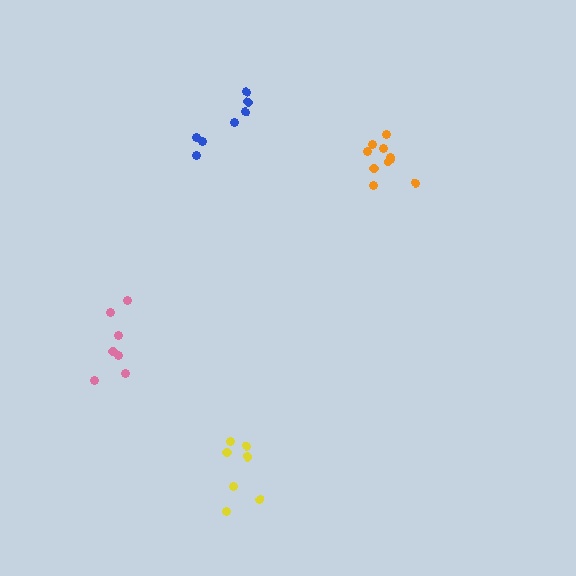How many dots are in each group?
Group 1: 7 dots, Group 2: 7 dots, Group 3: 7 dots, Group 4: 10 dots (31 total).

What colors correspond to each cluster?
The clusters are colored: yellow, pink, blue, orange.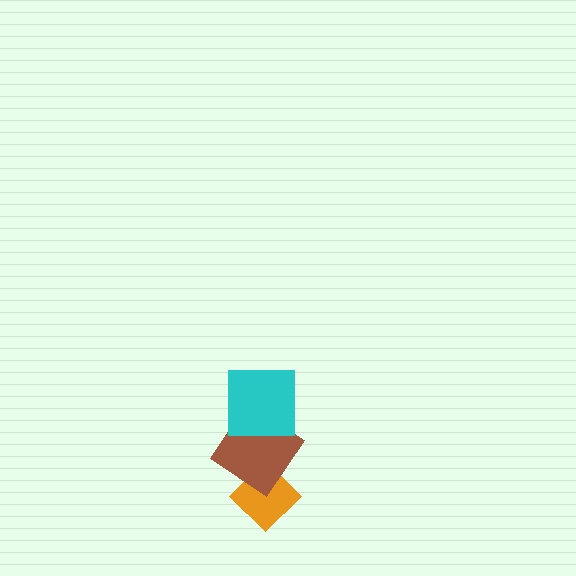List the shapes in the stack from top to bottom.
From top to bottom: the cyan square, the brown diamond, the orange diamond.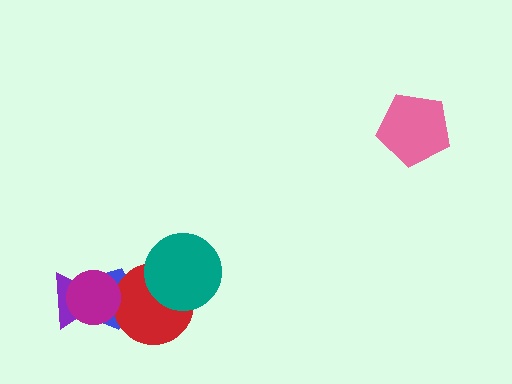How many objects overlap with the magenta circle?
2 objects overlap with the magenta circle.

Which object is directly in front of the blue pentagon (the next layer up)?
The red circle is directly in front of the blue pentagon.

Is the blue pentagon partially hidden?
Yes, it is partially covered by another shape.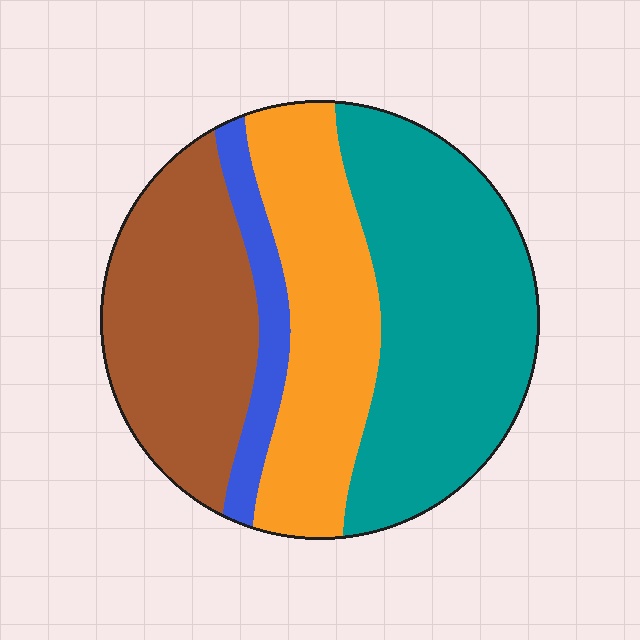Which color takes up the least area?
Blue, at roughly 10%.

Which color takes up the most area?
Teal, at roughly 40%.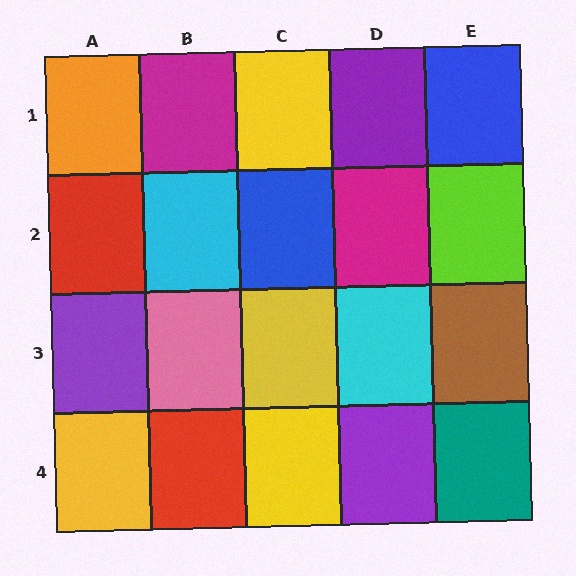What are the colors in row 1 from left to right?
Orange, magenta, yellow, purple, blue.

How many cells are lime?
1 cell is lime.